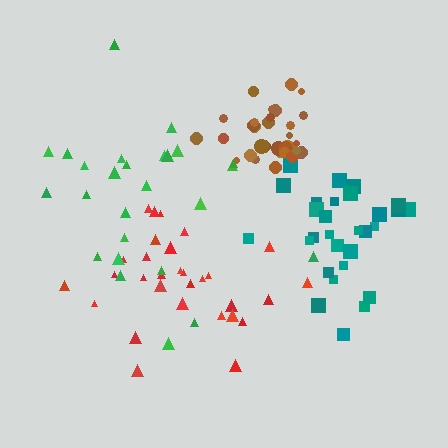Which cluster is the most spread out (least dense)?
Green.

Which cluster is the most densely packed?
Brown.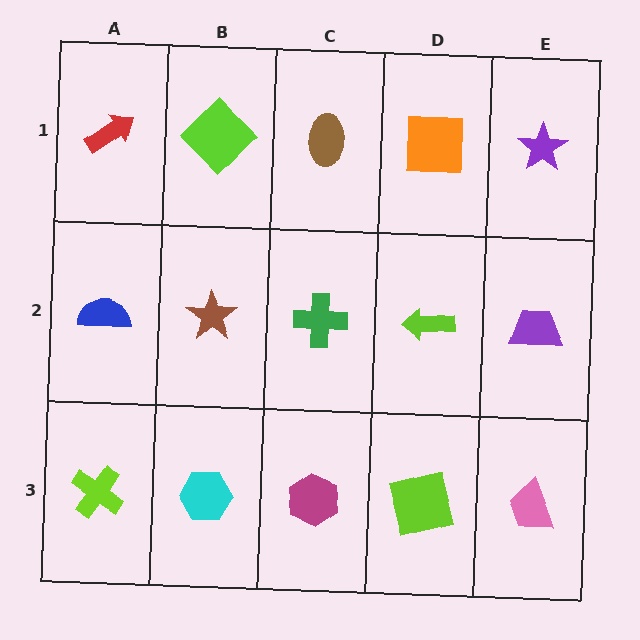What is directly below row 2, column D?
A lime square.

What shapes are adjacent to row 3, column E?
A purple trapezoid (row 2, column E), a lime square (row 3, column D).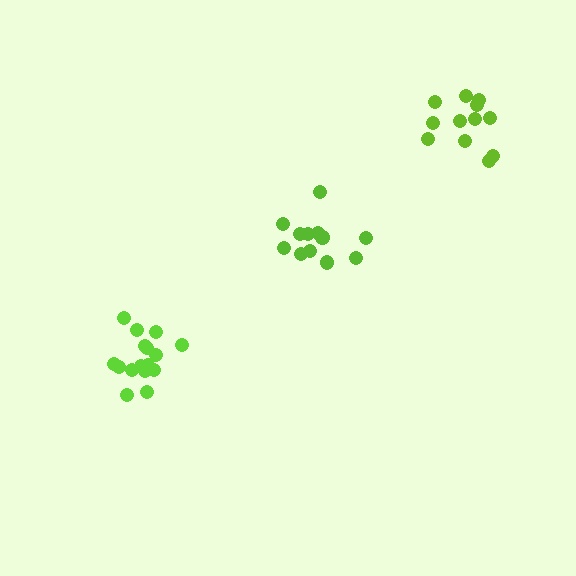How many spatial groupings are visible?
There are 3 spatial groupings.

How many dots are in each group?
Group 1: 16 dots, Group 2: 12 dots, Group 3: 12 dots (40 total).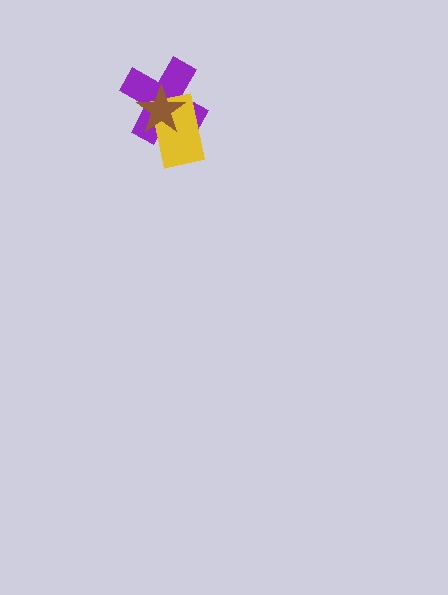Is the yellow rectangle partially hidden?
Yes, it is partially covered by another shape.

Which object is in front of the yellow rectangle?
The brown star is in front of the yellow rectangle.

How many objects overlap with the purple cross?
2 objects overlap with the purple cross.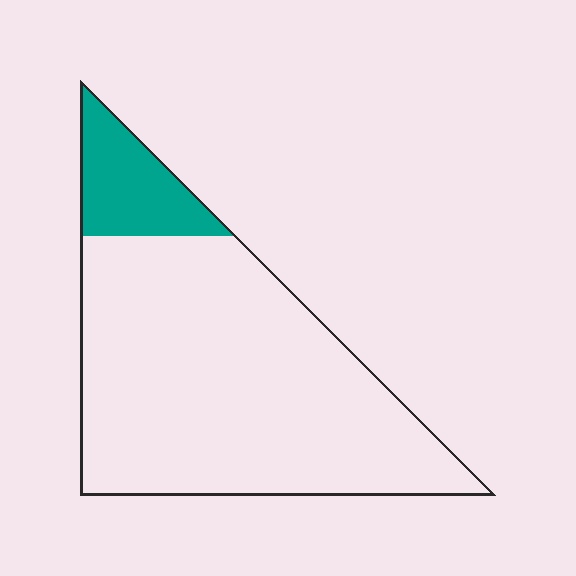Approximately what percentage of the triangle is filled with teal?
Approximately 15%.